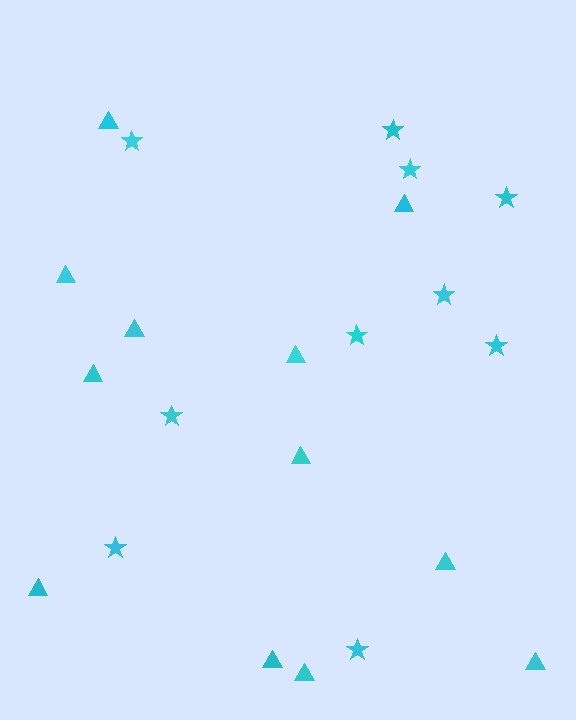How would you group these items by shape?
There are 2 groups: one group of triangles (12) and one group of stars (10).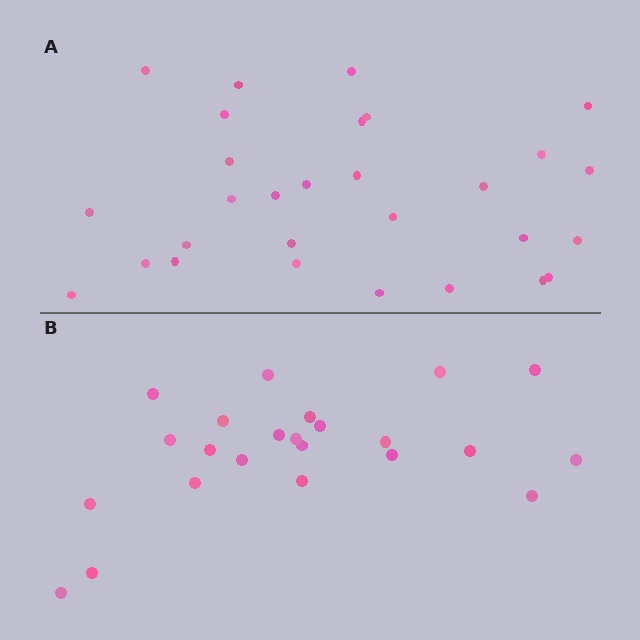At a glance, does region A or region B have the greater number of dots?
Region A (the top region) has more dots.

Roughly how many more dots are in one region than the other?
Region A has about 6 more dots than region B.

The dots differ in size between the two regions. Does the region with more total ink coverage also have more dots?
No. Region B has more total ink coverage because its dots are larger, but region A actually contains more individual dots. Total area can be misleading — the number of items is what matters here.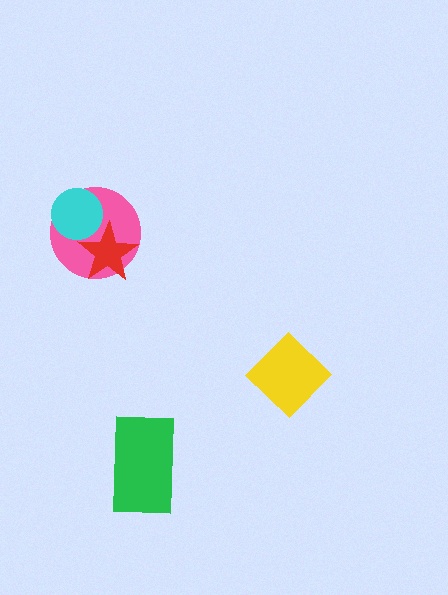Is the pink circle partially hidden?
Yes, it is partially covered by another shape.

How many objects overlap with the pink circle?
2 objects overlap with the pink circle.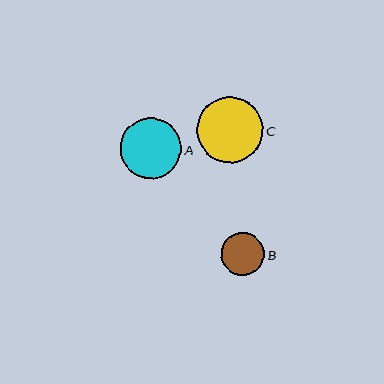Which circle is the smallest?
Circle B is the smallest with a size of approximately 43 pixels.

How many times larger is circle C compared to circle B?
Circle C is approximately 1.5 times the size of circle B.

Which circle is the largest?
Circle C is the largest with a size of approximately 66 pixels.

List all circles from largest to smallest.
From largest to smallest: C, A, B.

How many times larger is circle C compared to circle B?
Circle C is approximately 1.5 times the size of circle B.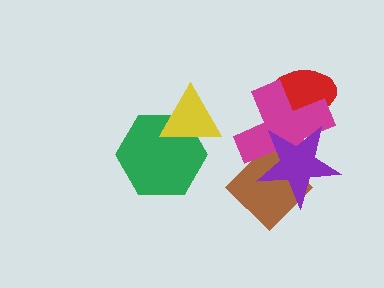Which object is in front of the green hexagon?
The yellow triangle is in front of the green hexagon.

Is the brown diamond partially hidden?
Yes, it is partially covered by another shape.